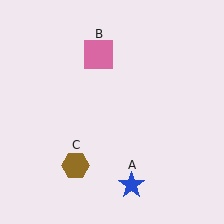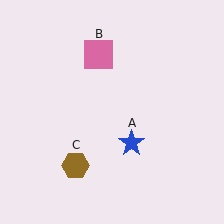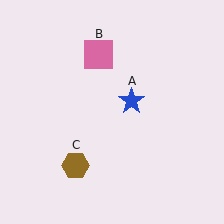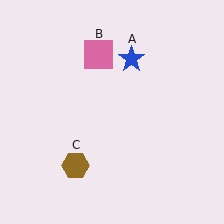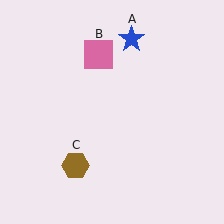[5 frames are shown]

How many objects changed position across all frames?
1 object changed position: blue star (object A).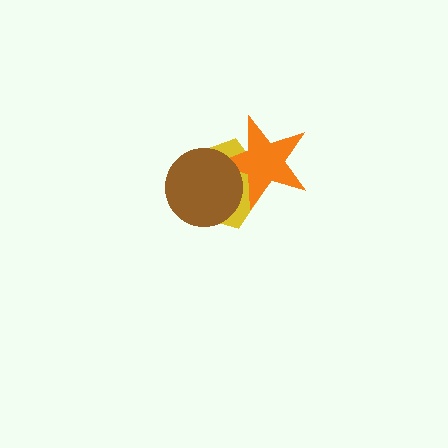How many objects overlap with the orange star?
2 objects overlap with the orange star.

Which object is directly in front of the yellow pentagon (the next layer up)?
The orange star is directly in front of the yellow pentagon.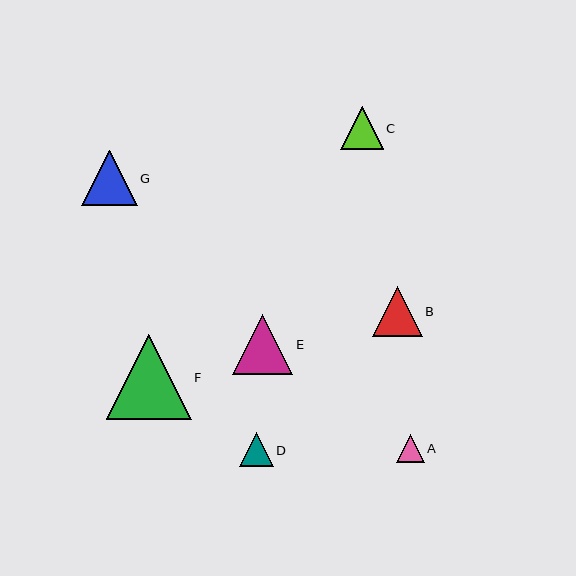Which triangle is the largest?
Triangle F is the largest with a size of approximately 85 pixels.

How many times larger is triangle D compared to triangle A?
Triangle D is approximately 1.2 times the size of triangle A.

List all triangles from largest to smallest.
From largest to smallest: F, E, G, B, C, D, A.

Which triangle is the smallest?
Triangle A is the smallest with a size of approximately 28 pixels.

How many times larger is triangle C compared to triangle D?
Triangle C is approximately 1.3 times the size of triangle D.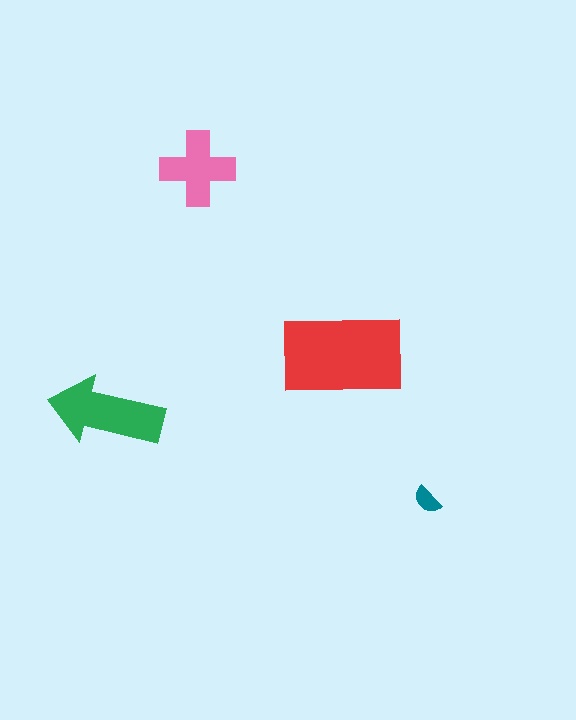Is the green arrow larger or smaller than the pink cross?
Larger.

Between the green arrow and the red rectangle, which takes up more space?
The red rectangle.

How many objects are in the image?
There are 4 objects in the image.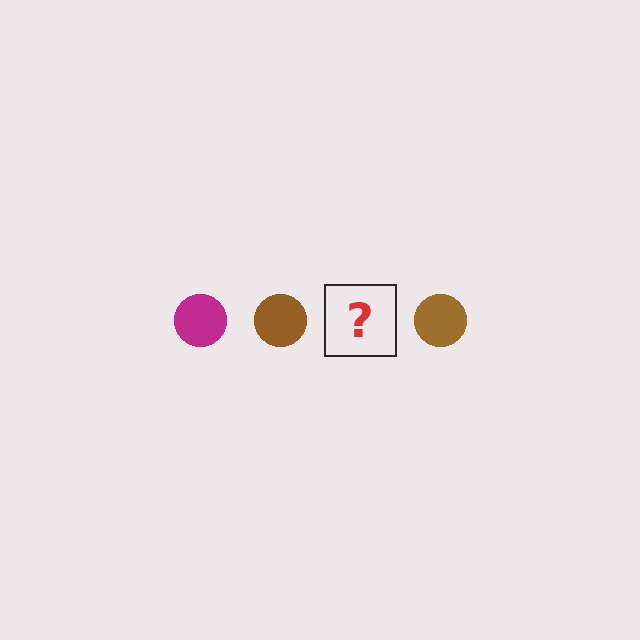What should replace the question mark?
The question mark should be replaced with a magenta circle.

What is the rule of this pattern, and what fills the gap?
The rule is that the pattern cycles through magenta, brown circles. The gap should be filled with a magenta circle.